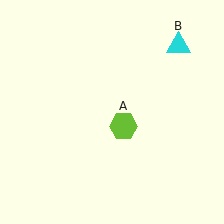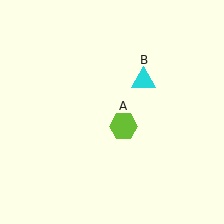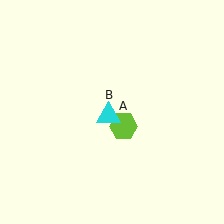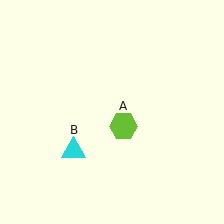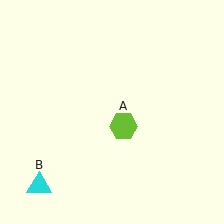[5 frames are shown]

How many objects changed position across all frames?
1 object changed position: cyan triangle (object B).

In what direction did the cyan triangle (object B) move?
The cyan triangle (object B) moved down and to the left.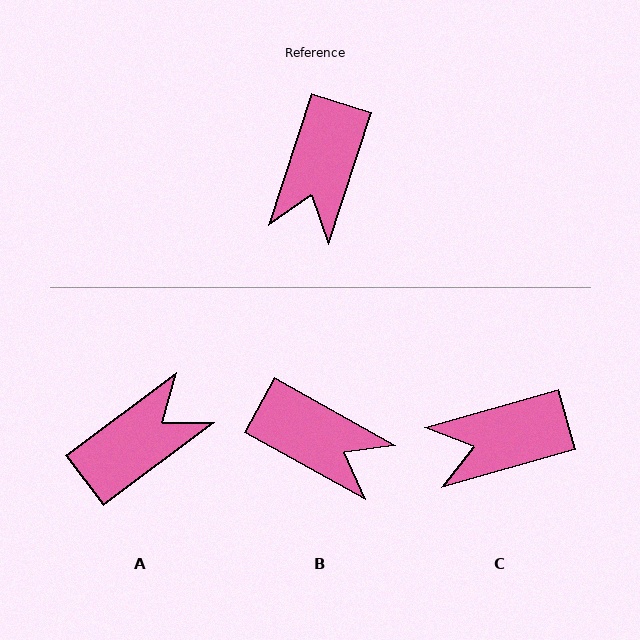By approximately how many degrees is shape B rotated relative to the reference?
Approximately 79 degrees counter-clockwise.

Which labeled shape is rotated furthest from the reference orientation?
A, about 145 degrees away.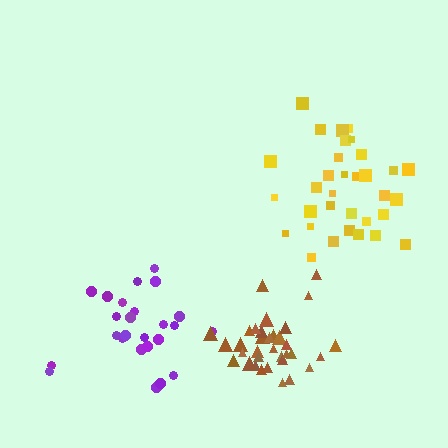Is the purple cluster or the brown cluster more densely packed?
Brown.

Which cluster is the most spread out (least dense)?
Purple.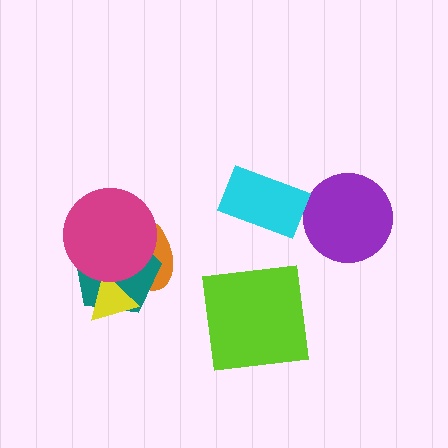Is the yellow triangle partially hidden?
Yes, it is partially covered by another shape.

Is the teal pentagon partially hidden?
Yes, it is partially covered by another shape.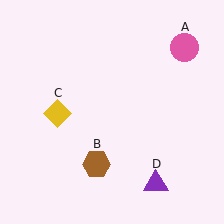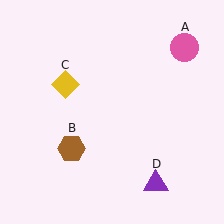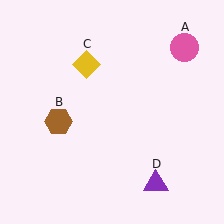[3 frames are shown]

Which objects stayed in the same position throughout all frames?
Pink circle (object A) and purple triangle (object D) remained stationary.